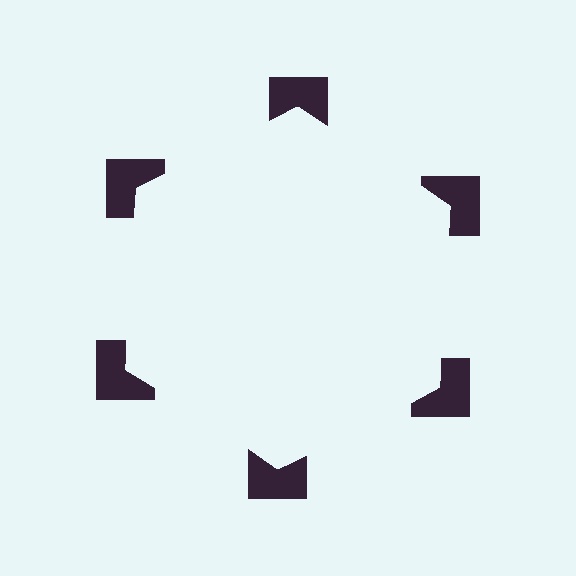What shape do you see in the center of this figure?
An illusory hexagon — its edges are inferred from the aligned wedge cuts in the notched squares, not physically drawn.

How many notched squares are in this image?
There are 6 — one at each vertex of the illusory hexagon.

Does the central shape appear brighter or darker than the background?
It typically appears slightly brighter than the background, even though no actual brightness change is drawn.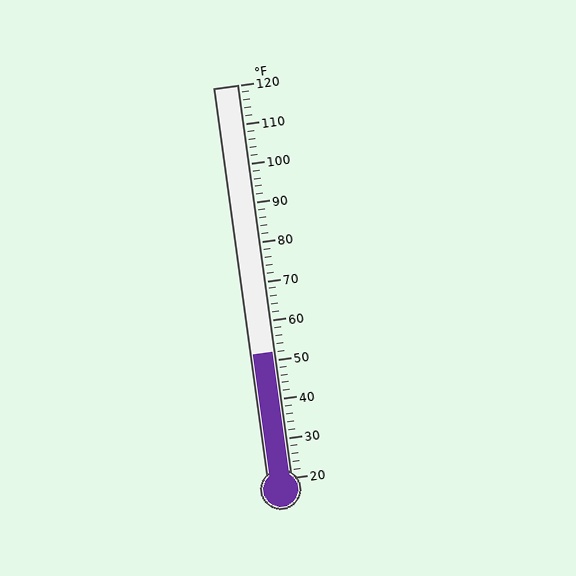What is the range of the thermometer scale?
The thermometer scale ranges from 20°F to 120°F.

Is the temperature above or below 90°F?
The temperature is below 90°F.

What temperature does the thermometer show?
The thermometer shows approximately 52°F.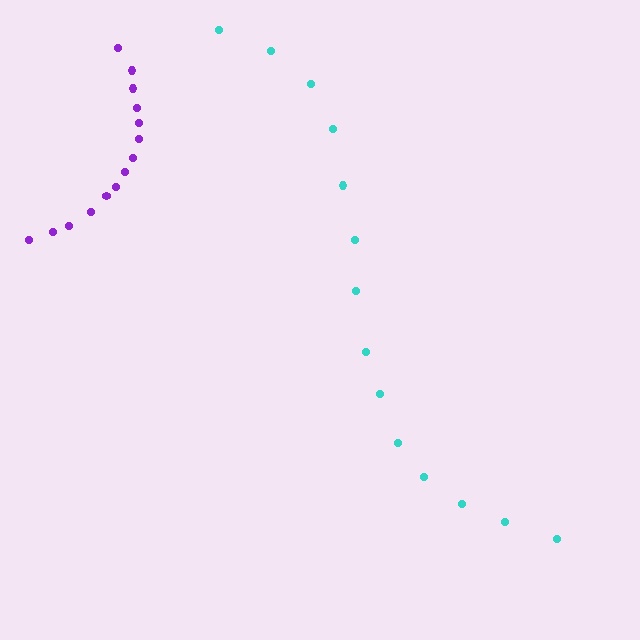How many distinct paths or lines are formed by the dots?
There are 2 distinct paths.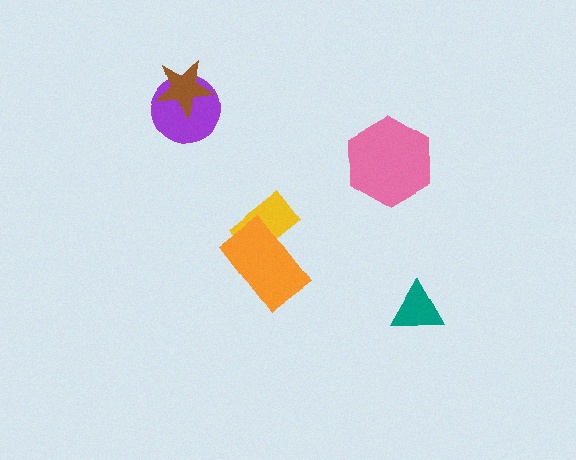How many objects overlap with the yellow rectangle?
1 object overlaps with the yellow rectangle.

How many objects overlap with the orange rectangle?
1 object overlaps with the orange rectangle.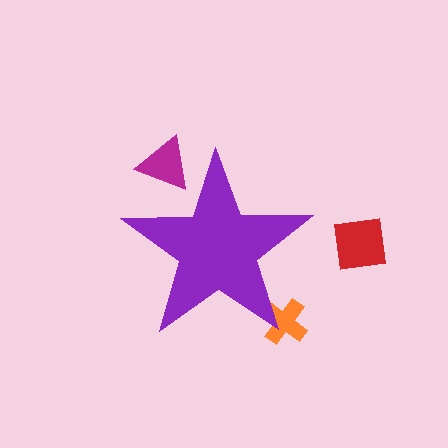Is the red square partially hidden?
No, the red square is fully visible.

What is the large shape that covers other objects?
A purple star.